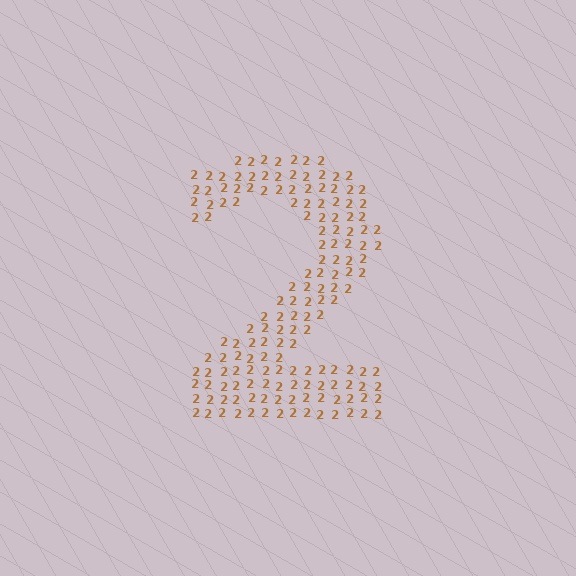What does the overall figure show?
The overall figure shows the digit 2.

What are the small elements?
The small elements are digit 2's.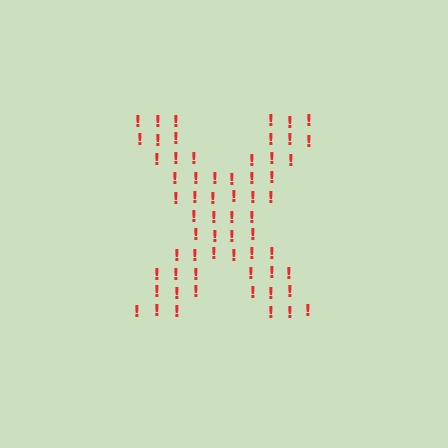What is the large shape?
The large shape is the letter X.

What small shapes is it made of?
It is made of small exclamation marks.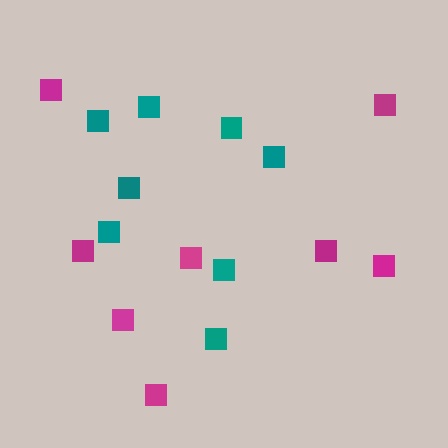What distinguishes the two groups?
There are 2 groups: one group of teal squares (8) and one group of magenta squares (8).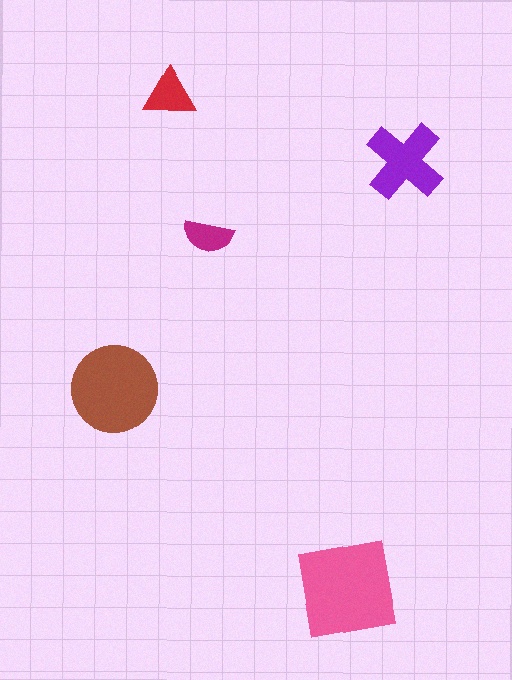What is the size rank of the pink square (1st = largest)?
1st.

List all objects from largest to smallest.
The pink square, the brown circle, the purple cross, the red triangle, the magenta semicircle.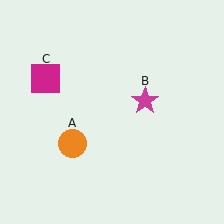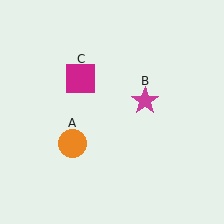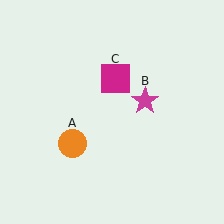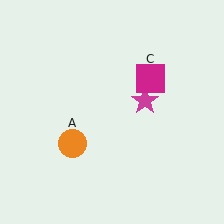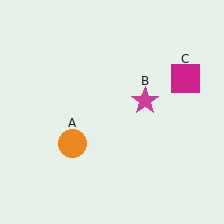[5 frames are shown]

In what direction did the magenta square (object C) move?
The magenta square (object C) moved right.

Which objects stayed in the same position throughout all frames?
Orange circle (object A) and magenta star (object B) remained stationary.